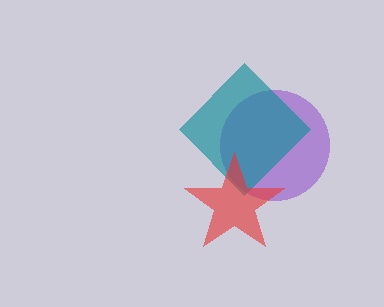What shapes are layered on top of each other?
The layered shapes are: a purple circle, a teal diamond, a red star.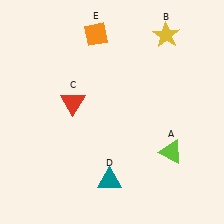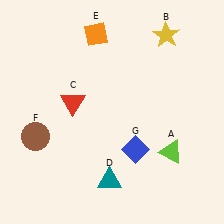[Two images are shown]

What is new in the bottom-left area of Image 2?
A brown circle (F) was added in the bottom-left area of Image 2.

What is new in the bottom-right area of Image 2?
A blue diamond (G) was added in the bottom-right area of Image 2.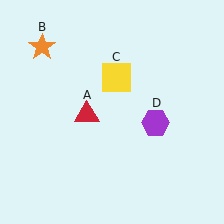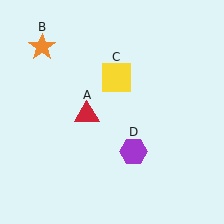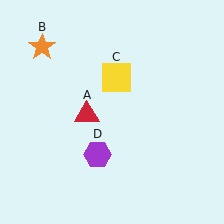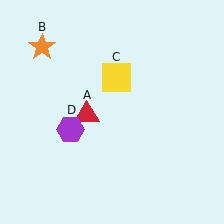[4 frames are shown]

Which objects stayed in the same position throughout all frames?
Red triangle (object A) and orange star (object B) and yellow square (object C) remained stationary.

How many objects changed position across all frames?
1 object changed position: purple hexagon (object D).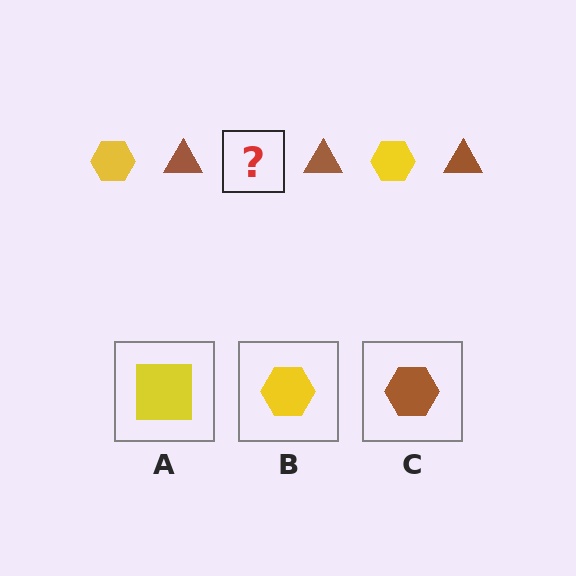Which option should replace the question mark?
Option B.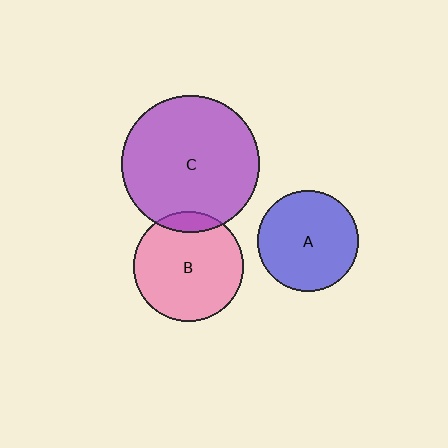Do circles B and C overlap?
Yes.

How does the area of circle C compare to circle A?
Approximately 1.8 times.